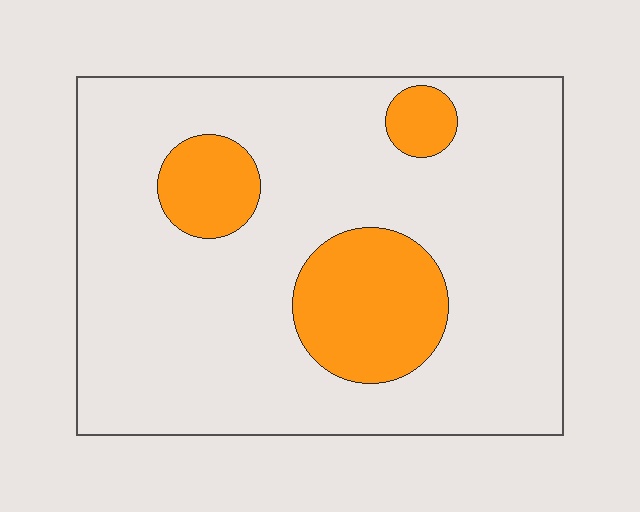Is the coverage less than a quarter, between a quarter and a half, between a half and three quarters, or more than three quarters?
Less than a quarter.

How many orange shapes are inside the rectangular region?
3.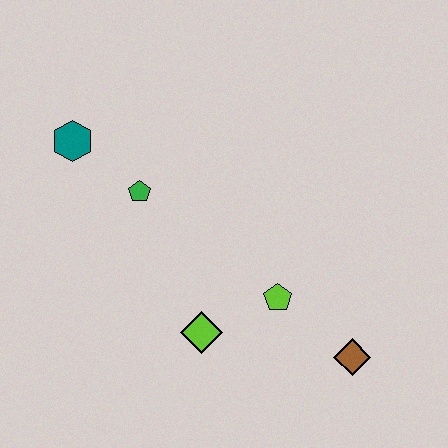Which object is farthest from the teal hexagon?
The brown diamond is farthest from the teal hexagon.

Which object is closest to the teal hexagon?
The green pentagon is closest to the teal hexagon.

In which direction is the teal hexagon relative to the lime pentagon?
The teal hexagon is to the left of the lime pentagon.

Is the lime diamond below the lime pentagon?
Yes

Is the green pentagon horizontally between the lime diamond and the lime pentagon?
No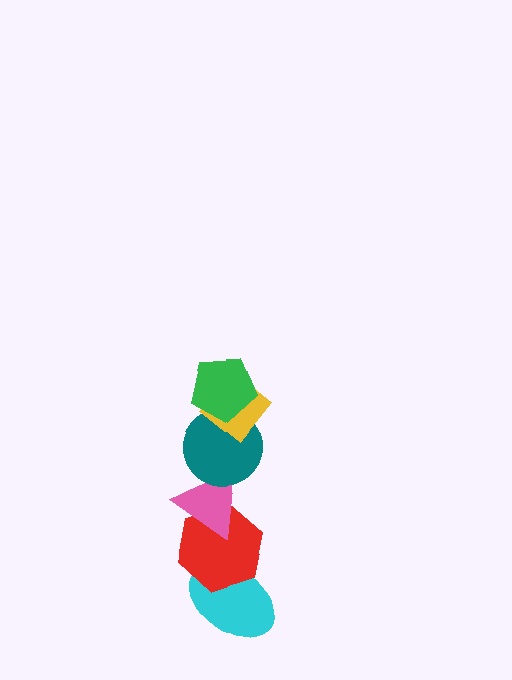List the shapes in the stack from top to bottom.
From top to bottom: the green pentagon, the yellow diamond, the teal circle, the pink triangle, the red hexagon, the cyan ellipse.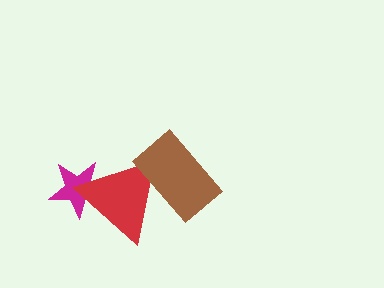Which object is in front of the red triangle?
The brown rectangle is in front of the red triangle.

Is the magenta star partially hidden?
Yes, it is partially covered by another shape.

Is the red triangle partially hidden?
Yes, it is partially covered by another shape.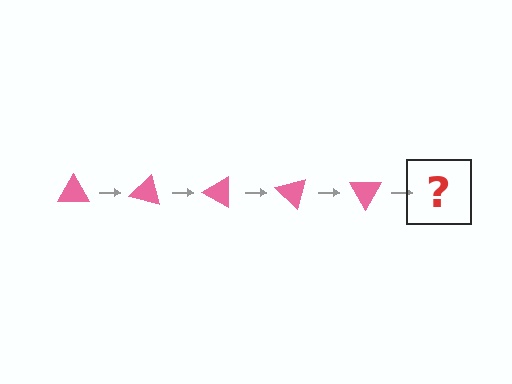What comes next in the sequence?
The next element should be a pink triangle rotated 75 degrees.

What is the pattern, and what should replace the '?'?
The pattern is that the triangle rotates 15 degrees each step. The '?' should be a pink triangle rotated 75 degrees.